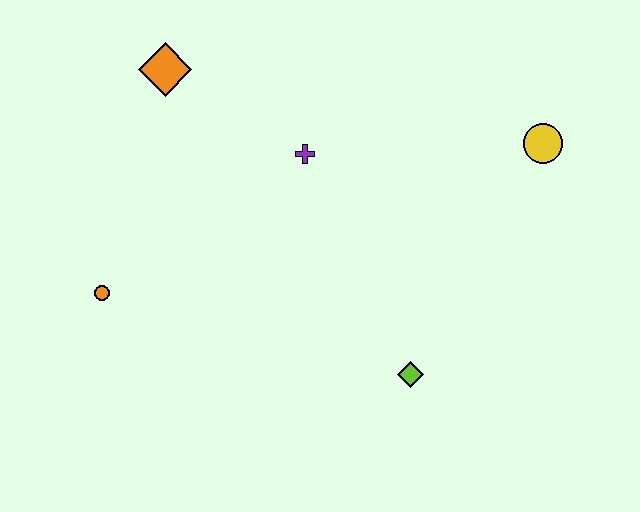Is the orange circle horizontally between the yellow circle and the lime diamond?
No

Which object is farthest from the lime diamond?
The orange diamond is farthest from the lime diamond.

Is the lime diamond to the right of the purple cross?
Yes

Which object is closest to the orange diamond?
The purple cross is closest to the orange diamond.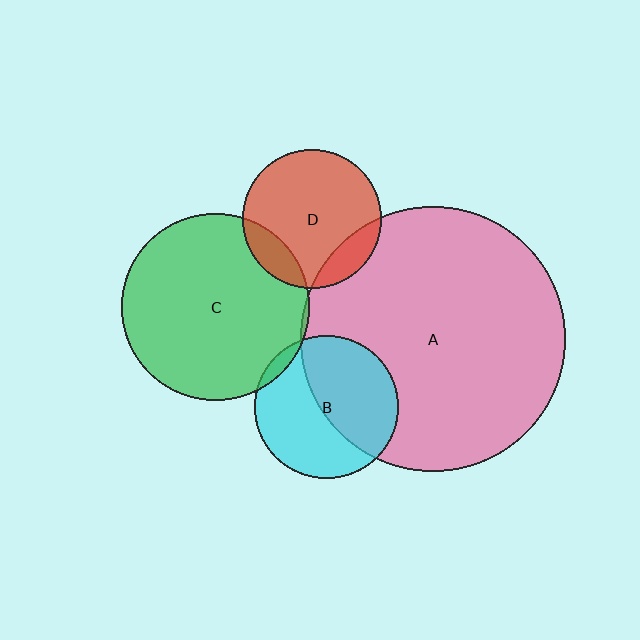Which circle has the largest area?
Circle A (pink).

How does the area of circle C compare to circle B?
Approximately 1.7 times.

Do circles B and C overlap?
Yes.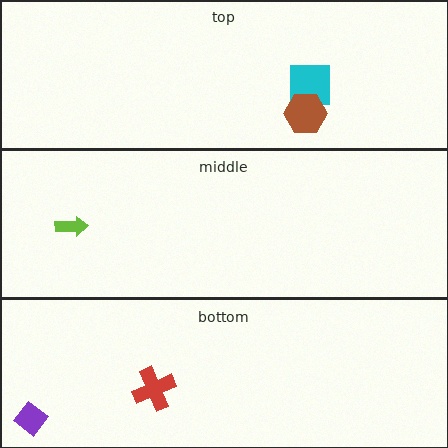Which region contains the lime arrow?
The middle region.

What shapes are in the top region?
The cyan square, the brown hexagon.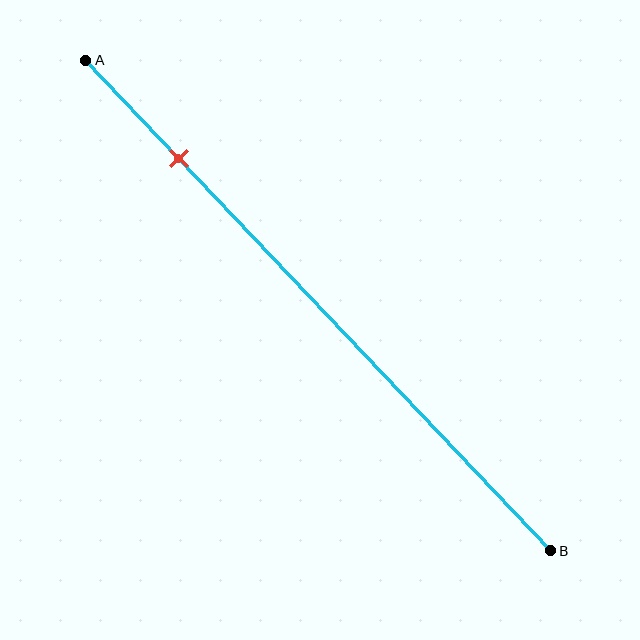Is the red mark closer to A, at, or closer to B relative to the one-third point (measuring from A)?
The red mark is closer to point A than the one-third point of segment AB.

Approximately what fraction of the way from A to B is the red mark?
The red mark is approximately 20% of the way from A to B.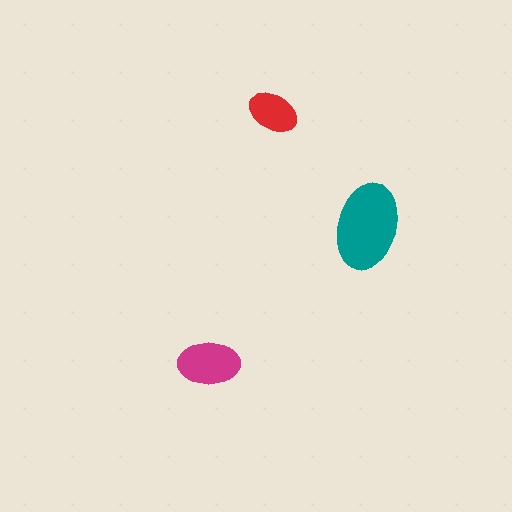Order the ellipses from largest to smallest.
the teal one, the magenta one, the red one.